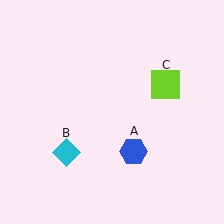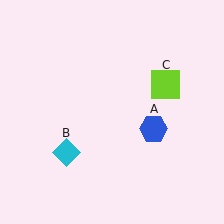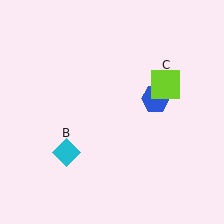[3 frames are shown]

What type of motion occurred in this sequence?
The blue hexagon (object A) rotated counterclockwise around the center of the scene.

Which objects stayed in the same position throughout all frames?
Cyan diamond (object B) and lime square (object C) remained stationary.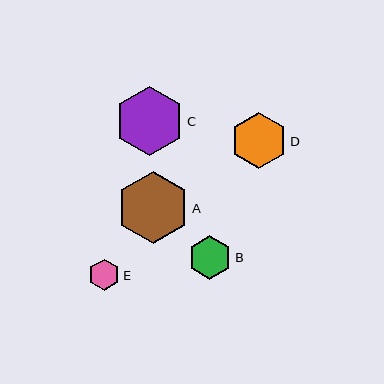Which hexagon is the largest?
Hexagon A is the largest with a size of approximately 72 pixels.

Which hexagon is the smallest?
Hexagon E is the smallest with a size of approximately 32 pixels.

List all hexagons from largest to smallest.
From largest to smallest: A, C, D, B, E.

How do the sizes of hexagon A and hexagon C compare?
Hexagon A and hexagon C are approximately the same size.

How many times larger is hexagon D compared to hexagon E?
Hexagon D is approximately 1.8 times the size of hexagon E.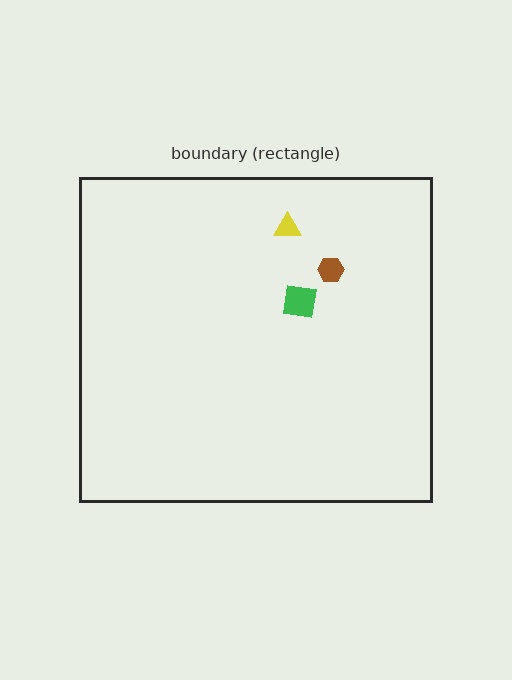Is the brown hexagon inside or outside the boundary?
Inside.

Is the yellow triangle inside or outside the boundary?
Inside.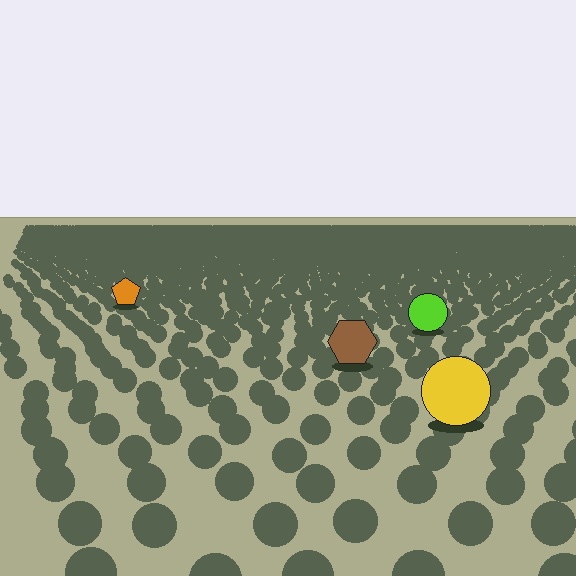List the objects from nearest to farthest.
From nearest to farthest: the yellow circle, the brown hexagon, the lime circle, the orange pentagon.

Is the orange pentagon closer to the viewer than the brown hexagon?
No. The brown hexagon is closer — you can tell from the texture gradient: the ground texture is coarser near it.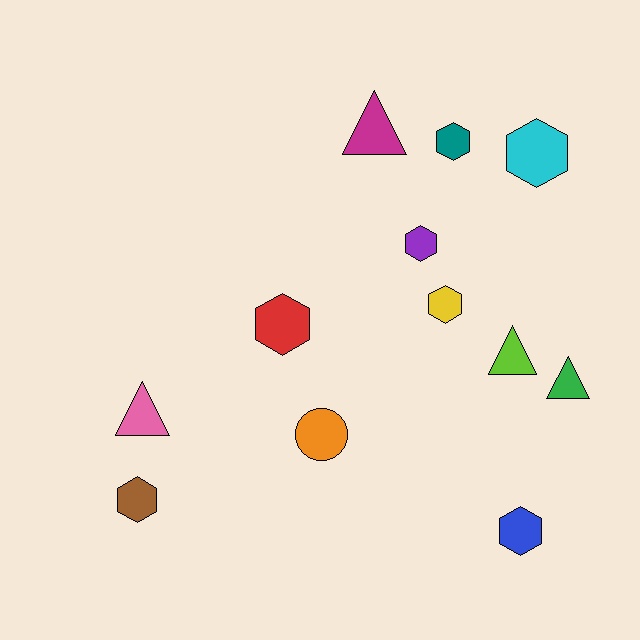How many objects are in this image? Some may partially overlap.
There are 12 objects.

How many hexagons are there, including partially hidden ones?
There are 7 hexagons.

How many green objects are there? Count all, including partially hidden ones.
There is 1 green object.